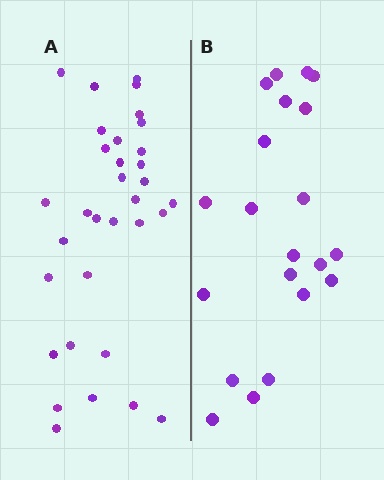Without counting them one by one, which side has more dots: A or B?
Region A (the left region) has more dots.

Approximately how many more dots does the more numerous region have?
Region A has roughly 12 or so more dots than region B.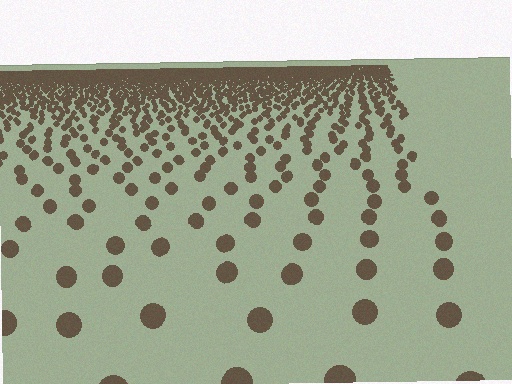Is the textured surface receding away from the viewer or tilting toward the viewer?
The surface is receding away from the viewer. Texture elements get smaller and denser toward the top.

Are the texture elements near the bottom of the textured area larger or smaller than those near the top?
Larger. Near the bottom, elements are closer to the viewer and appear at a bigger on-screen size.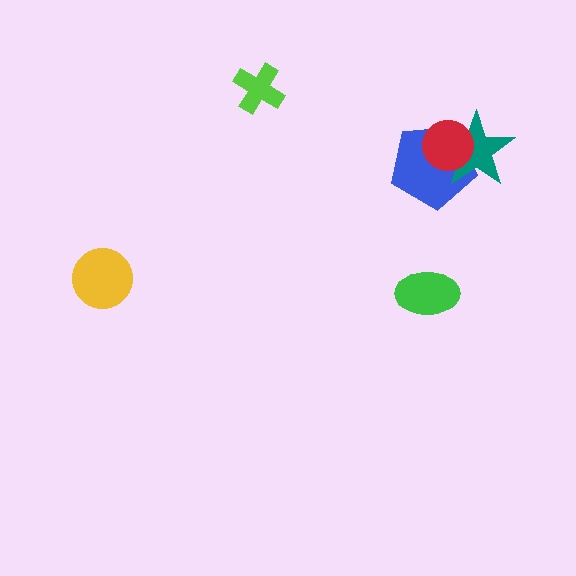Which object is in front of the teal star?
The red circle is in front of the teal star.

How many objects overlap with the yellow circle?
0 objects overlap with the yellow circle.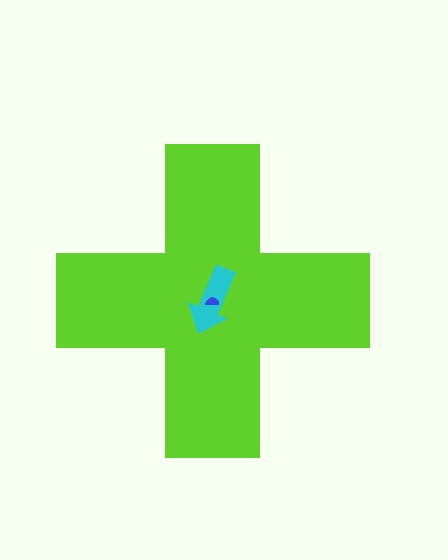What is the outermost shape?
The lime cross.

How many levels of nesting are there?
3.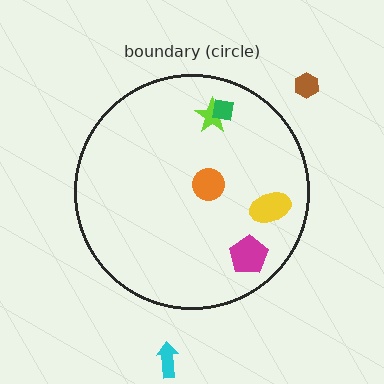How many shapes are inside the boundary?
5 inside, 2 outside.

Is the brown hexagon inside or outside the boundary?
Outside.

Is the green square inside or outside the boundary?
Inside.